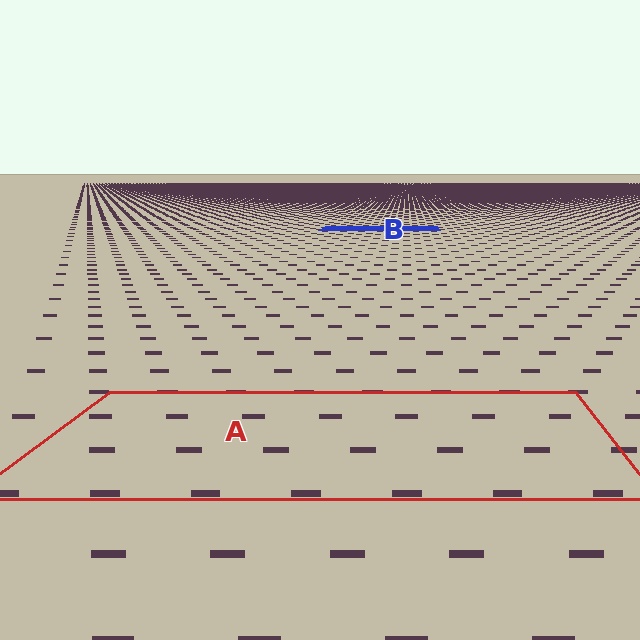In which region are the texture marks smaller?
The texture marks are smaller in region B, because it is farther away.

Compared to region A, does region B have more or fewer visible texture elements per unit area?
Region B has more texture elements per unit area — they are packed more densely because it is farther away.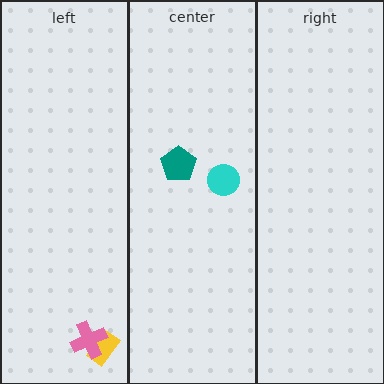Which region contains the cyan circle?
The center region.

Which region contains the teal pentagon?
The center region.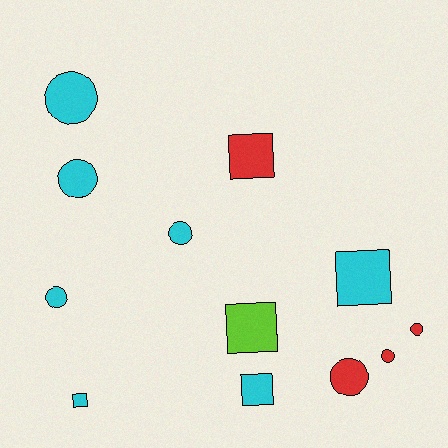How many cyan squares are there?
There are 3 cyan squares.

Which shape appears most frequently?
Circle, with 7 objects.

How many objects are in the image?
There are 12 objects.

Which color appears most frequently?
Cyan, with 7 objects.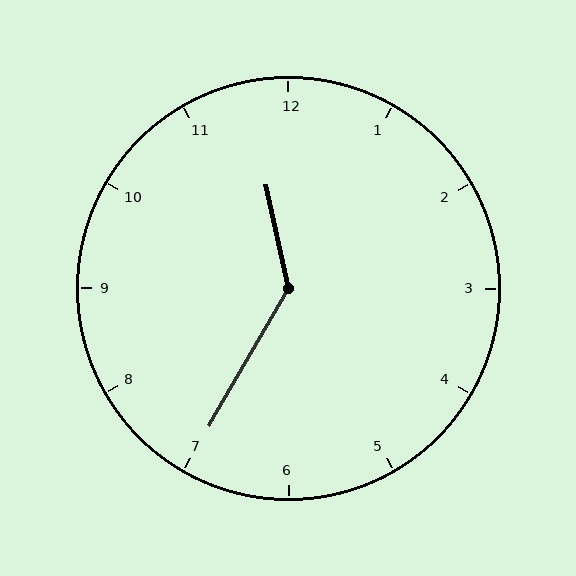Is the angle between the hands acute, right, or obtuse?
It is obtuse.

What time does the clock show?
11:35.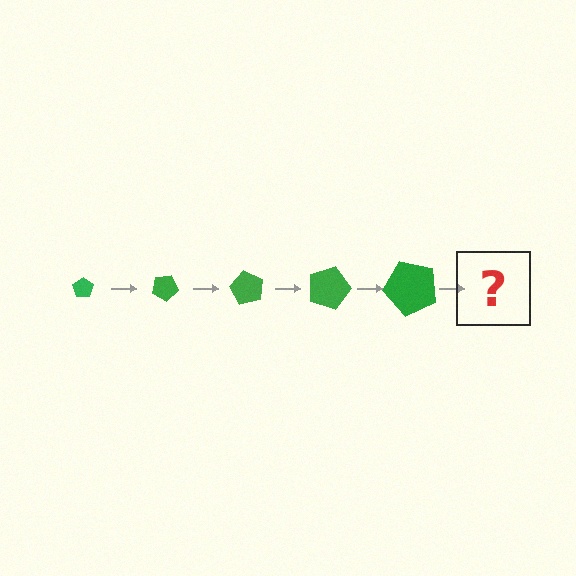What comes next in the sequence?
The next element should be a pentagon, larger than the previous one and rotated 150 degrees from the start.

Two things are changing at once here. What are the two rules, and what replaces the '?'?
The two rules are that the pentagon grows larger each step and it rotates 30 degrees each step. The '?' should be a pentagon, larger than the previous one and rotated 150 degrees from the start.